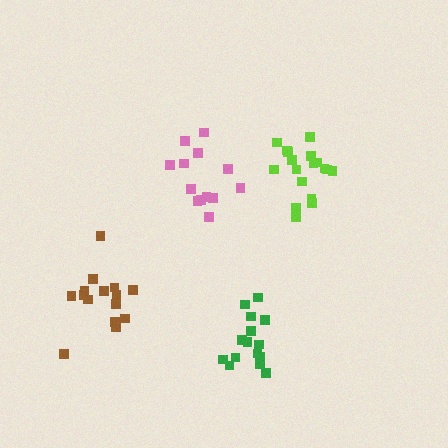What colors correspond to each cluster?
The clusters are colored: pink, green, brown, lime.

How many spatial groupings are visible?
There are 4 spatial groupings.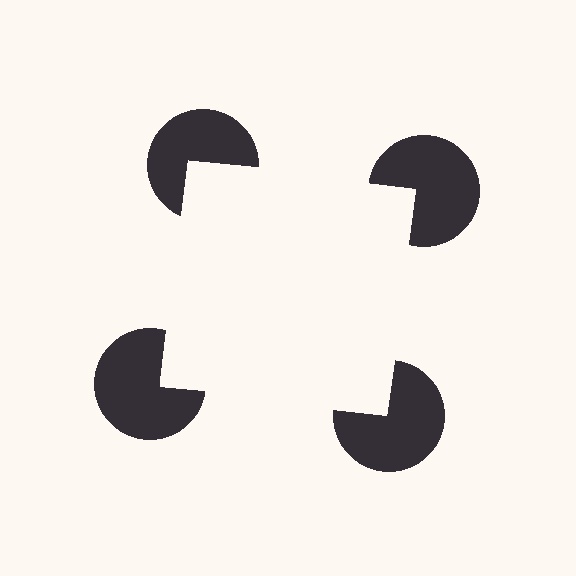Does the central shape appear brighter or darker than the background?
It typically appears slightly brighter than the background, even though no actual brightness change is drawn.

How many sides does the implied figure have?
4 sides.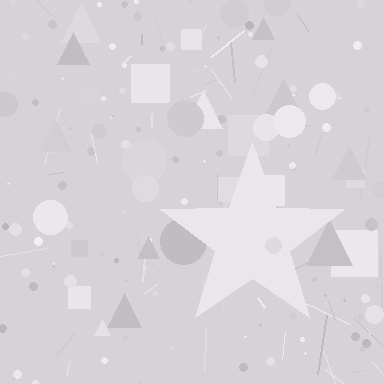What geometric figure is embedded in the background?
A star is embedded in the background.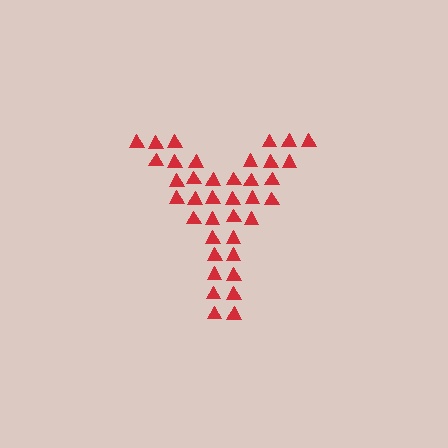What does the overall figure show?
The overall figure shows the letter Y.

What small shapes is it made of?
It is made of small triangles.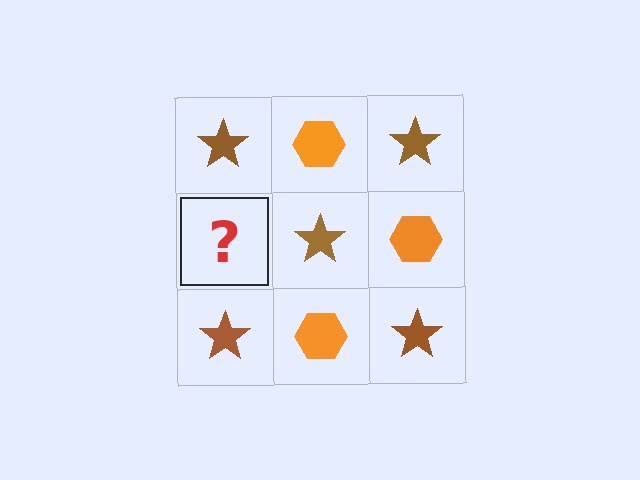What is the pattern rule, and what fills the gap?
The rule is that it alternates brown star and orange hexagon in a checkerboard pattern. The gap should be filled with an orange hexagon.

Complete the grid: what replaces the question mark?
The question mark should be replaced with an orange hexagon.